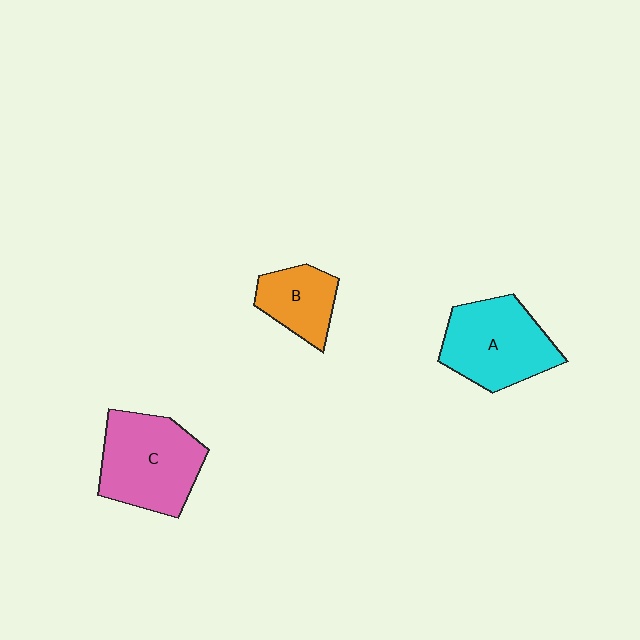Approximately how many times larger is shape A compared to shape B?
Approximately 1.7 times.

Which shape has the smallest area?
Shape B (orange).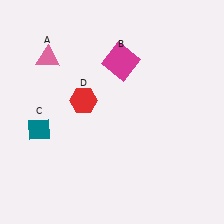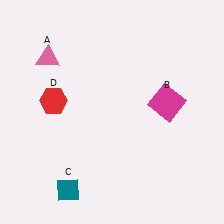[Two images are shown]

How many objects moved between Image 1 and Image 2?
3 objects moved between the two images.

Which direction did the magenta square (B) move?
The magenta square (B) moved right.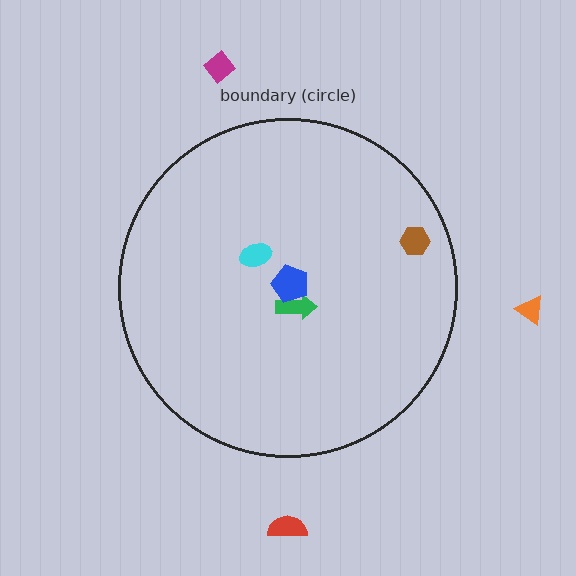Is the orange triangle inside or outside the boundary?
Outside.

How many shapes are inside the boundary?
4 inside, 3 outside.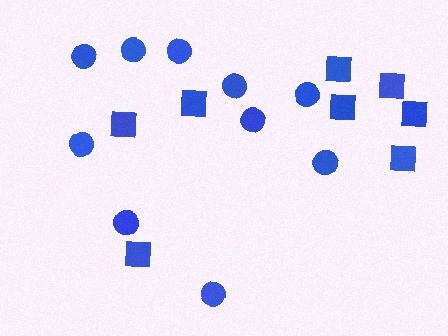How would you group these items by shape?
There are 2 groups: one group of circles (10) and one group of squares (8).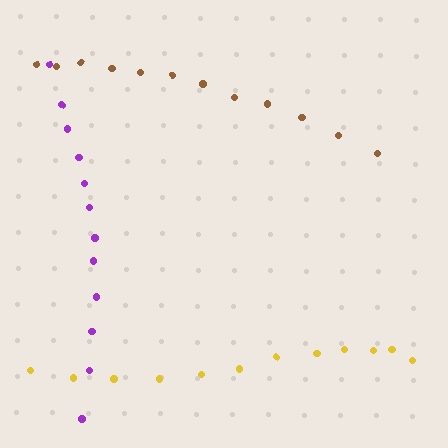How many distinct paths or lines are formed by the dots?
There are 3 distinct paths.